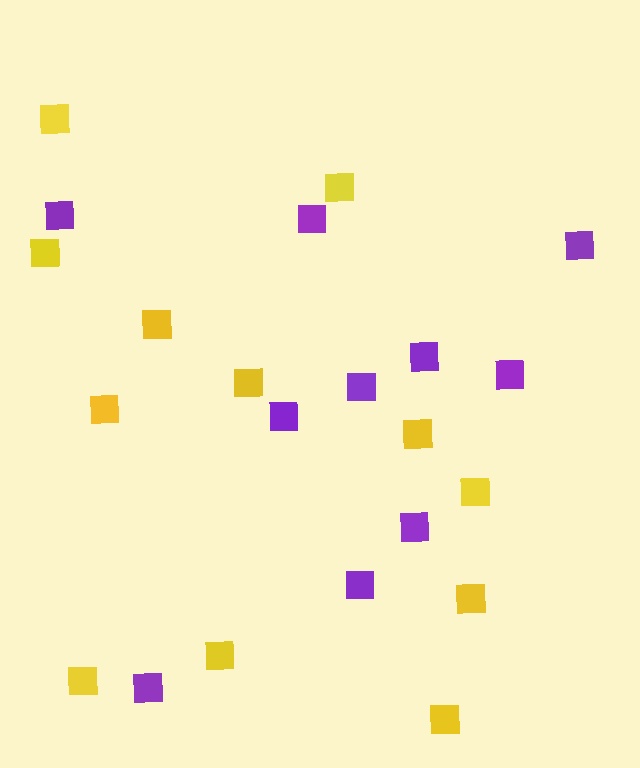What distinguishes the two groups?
There are 2 groups: one group of purple squares (10) and one group of yellow squares (12).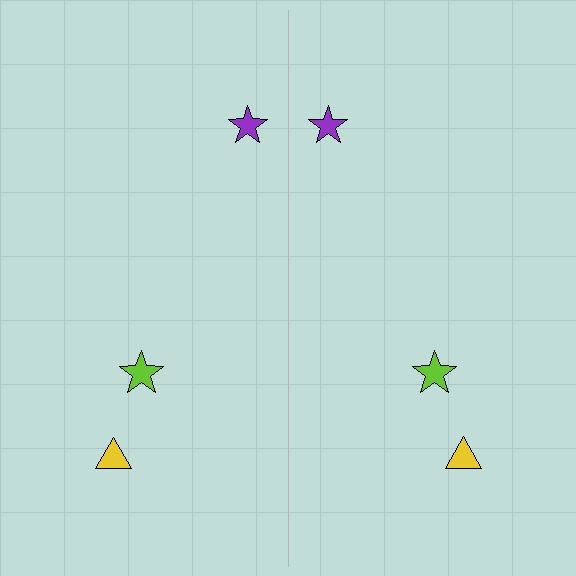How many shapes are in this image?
There are 6 shapes in this image.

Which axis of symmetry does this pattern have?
The pattern has a vertical axis of symmetry running through the center of the image.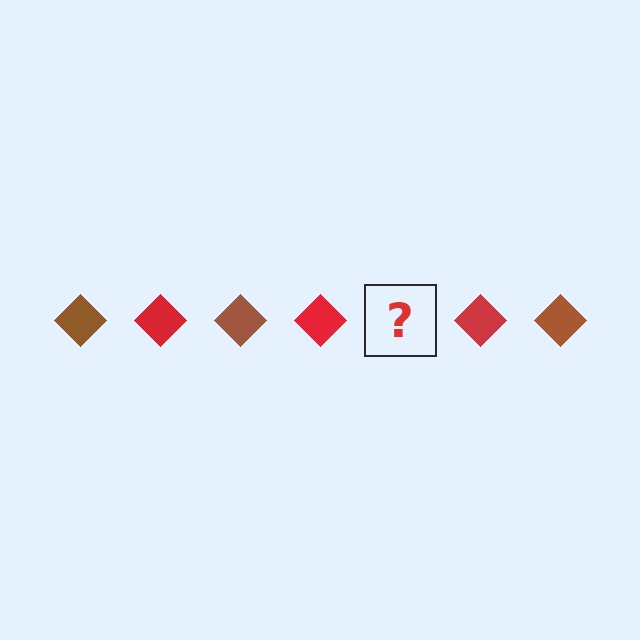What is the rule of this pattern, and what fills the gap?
The rule is that the pattern cycles through brown, red diamonds. The gap should be filled with a brown diamond.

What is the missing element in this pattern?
The missing element is a brown diamond.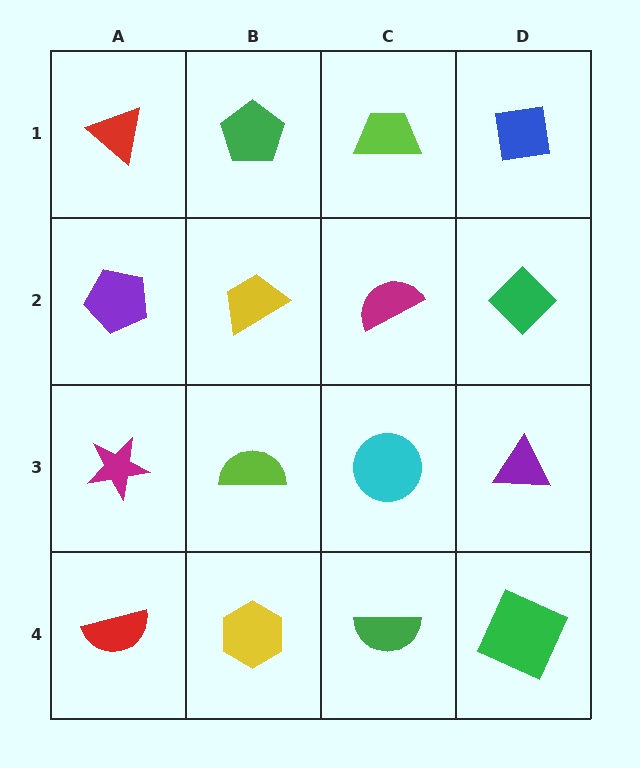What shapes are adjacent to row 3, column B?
A yellow trapezoid (row 2, column B), a yellow hexagon (row 4, column B), a magenta star (row 3, column A), a cyan circle (row 3, column C).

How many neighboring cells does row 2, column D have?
3.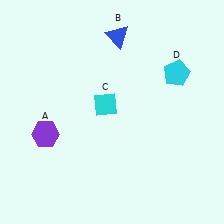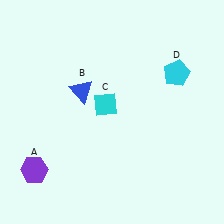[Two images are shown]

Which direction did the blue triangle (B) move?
The blue triangle (B) moved down.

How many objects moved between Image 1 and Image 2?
2 objects moved between the two images.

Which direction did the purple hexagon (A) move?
The purple hexagon (A) moved down.